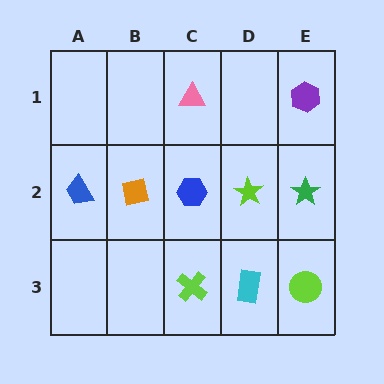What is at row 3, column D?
A cyan rectangle.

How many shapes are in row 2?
5 shapes.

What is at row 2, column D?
A lime star.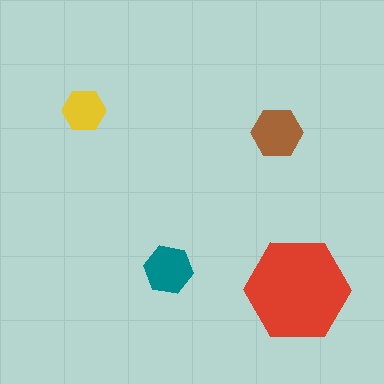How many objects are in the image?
There are 4 objects in the image.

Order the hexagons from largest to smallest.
the red one, the brown one, the teal one, the yellow one.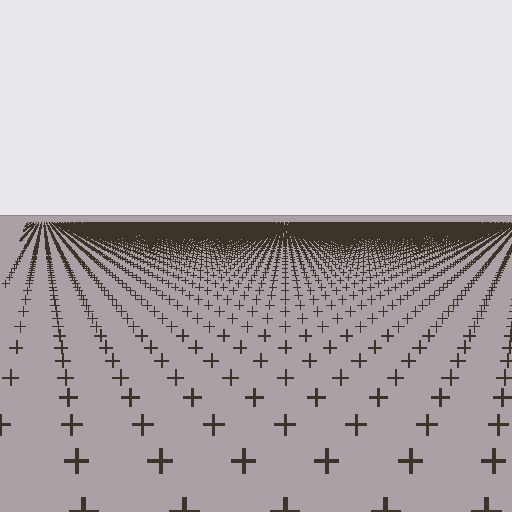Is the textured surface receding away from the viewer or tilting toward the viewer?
The surface is receding away from the viewer. Texture elements get smaller and denser toward the top.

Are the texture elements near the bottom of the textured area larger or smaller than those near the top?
Larger. Near the bottom, elements are closer to the viewer and appear at a bigger on-screen size.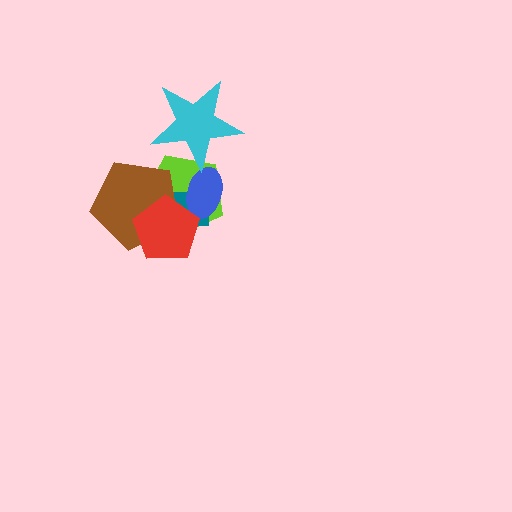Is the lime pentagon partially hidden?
Yes, it is partially covered by another shape.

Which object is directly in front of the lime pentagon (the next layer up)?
The teal rectangle is directly in front of the lime pentagon.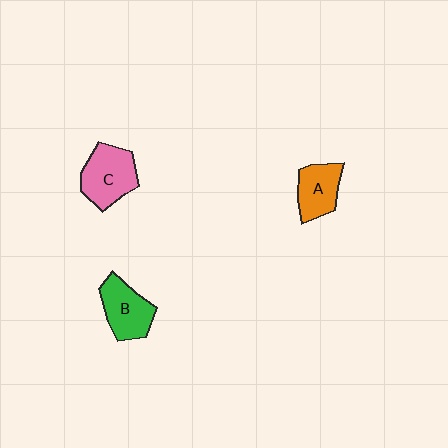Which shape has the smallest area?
Shape A (orange).